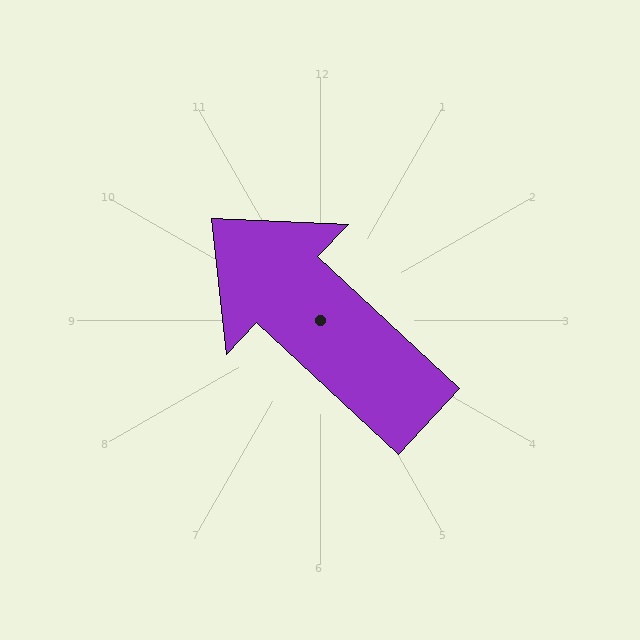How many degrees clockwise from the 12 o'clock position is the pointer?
Approximately 313 degrees.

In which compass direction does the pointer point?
Northwest.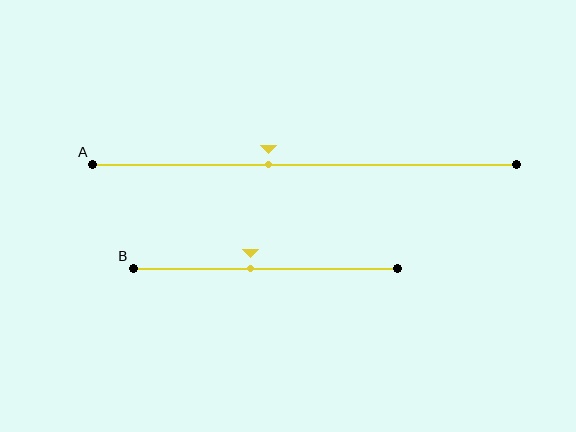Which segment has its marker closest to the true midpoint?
Segment B has its marker closest to the true midpoint.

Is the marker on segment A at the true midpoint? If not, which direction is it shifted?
No, the marker on segment A is shifted to the left by about 8% of the segment length.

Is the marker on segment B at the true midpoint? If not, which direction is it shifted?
No, the marker on segment B is shifted to the left by about 6% of the segment length.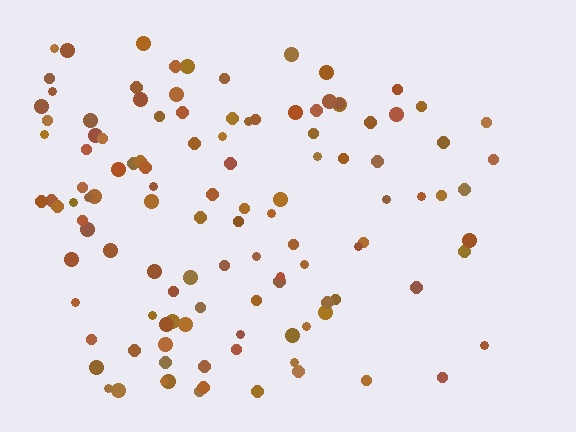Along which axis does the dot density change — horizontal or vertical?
Horizontal.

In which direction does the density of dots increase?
From right to left, with the left side densest.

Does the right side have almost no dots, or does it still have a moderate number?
Still a moderate number, just noticeably fewer than the left.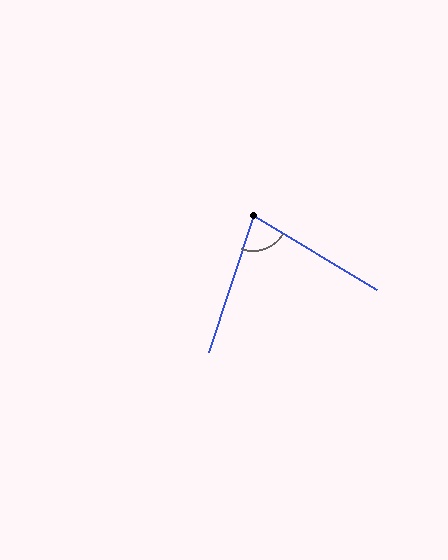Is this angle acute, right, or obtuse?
It is acute.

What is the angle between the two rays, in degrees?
Approximately 77 degrees.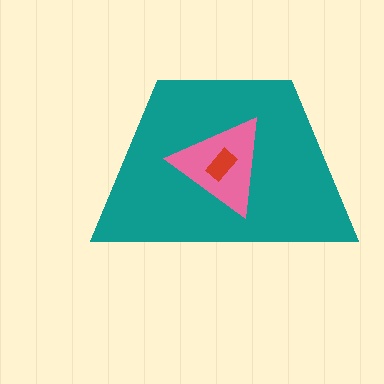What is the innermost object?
The red rectangle.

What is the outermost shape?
The teal trapezoid.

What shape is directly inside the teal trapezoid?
The pink triangle.